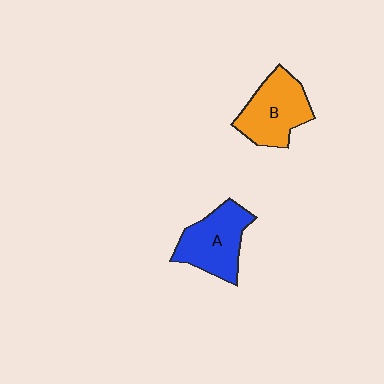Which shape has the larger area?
Shape B (orange).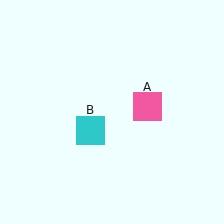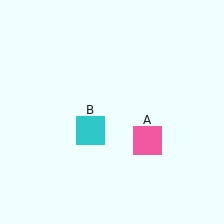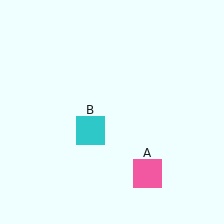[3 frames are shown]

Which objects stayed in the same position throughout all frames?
Cyan square (object B) remained stationary.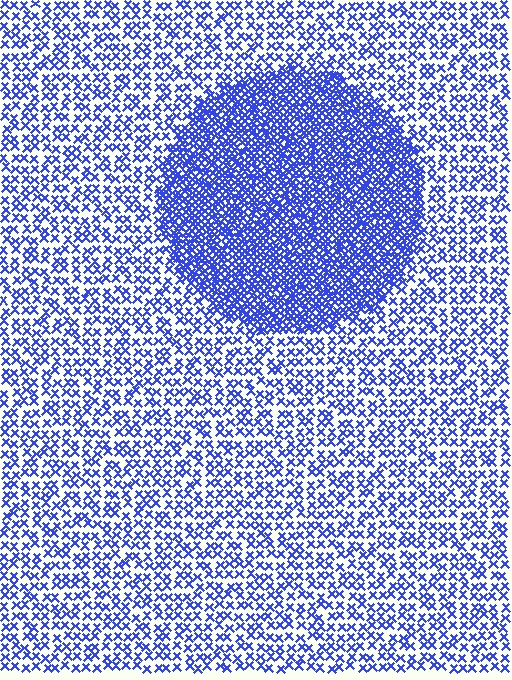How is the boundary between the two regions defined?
The boundary is defined by a change in element density (approximately 2.4x ratio). All elements are the same color, size, and shape.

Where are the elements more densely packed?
The elements are more densely packed inside the circle boundary.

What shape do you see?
I see a circle.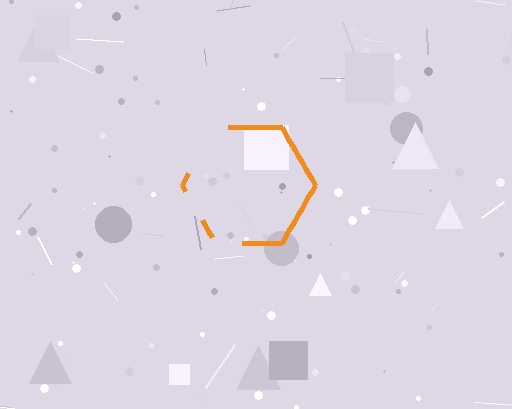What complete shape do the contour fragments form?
The contour fragments form a hexagon.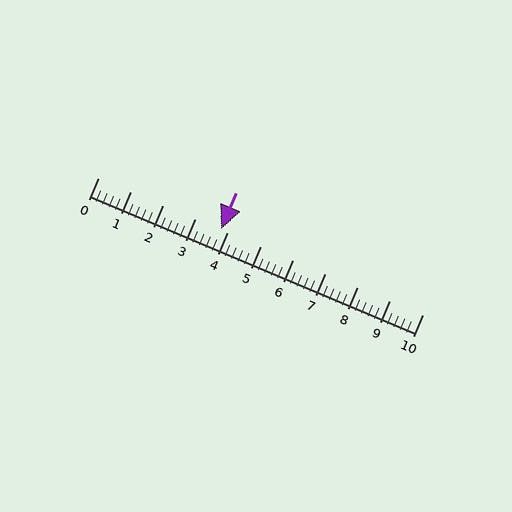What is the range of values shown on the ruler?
The ruler shows values from 0 to 10.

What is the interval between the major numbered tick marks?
The major tick marks are spaced 1 units apart.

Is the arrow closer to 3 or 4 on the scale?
The arrow is closer to 4.